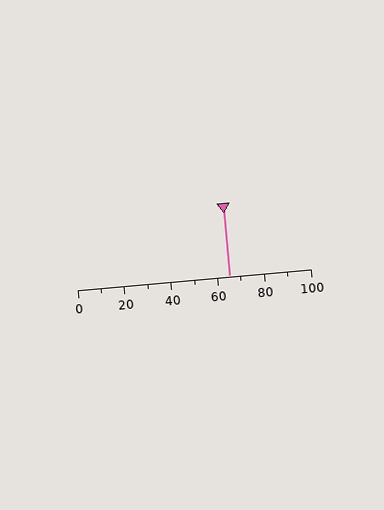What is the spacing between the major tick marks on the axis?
The major ticks are spaced 20 apart.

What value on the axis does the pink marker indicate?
The marker indicates approximately 65.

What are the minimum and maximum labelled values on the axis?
The axis runs from 0 to 100.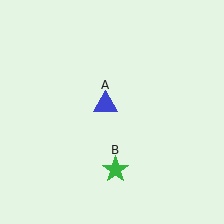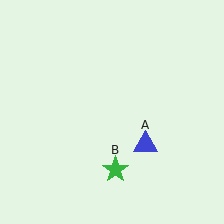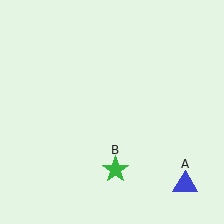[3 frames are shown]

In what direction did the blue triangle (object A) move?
The blue triangle (object A) moved down and to the right.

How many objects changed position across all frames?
1 object changed position: blue triangle (object A).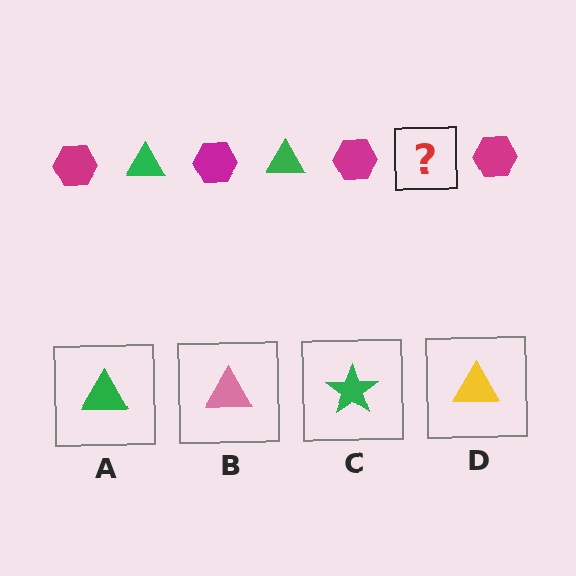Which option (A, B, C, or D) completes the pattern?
A.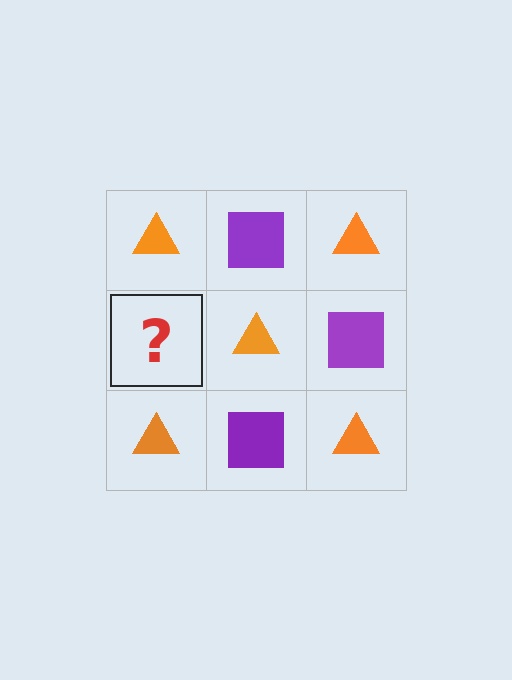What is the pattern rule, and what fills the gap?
The rule is that it alternates orange triangle and purple square in a checkerboard pattern. The gap should be filled with a purple square.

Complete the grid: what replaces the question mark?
The question mark should be replaced with a purple square.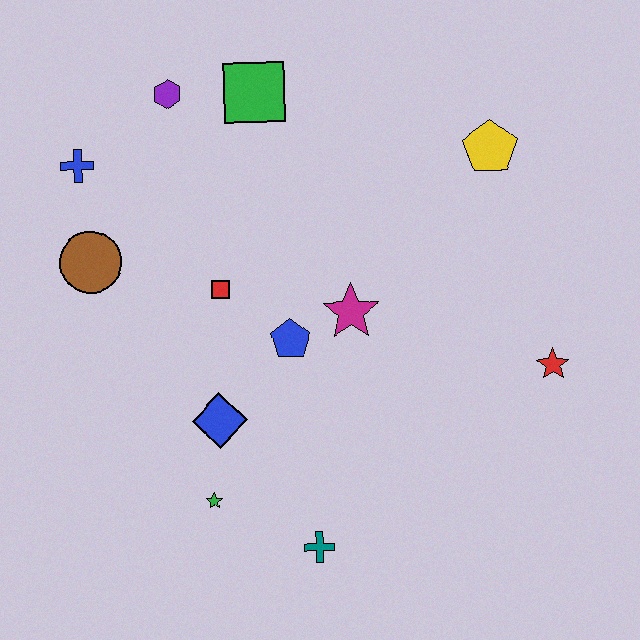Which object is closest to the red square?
The blue pentagon is closest to the red square.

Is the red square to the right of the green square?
No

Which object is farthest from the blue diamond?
The yellow pentagon is farthest from the blue diamond.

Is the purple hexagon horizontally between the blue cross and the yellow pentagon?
Yes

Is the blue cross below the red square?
No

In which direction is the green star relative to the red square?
The green star is below the red square.